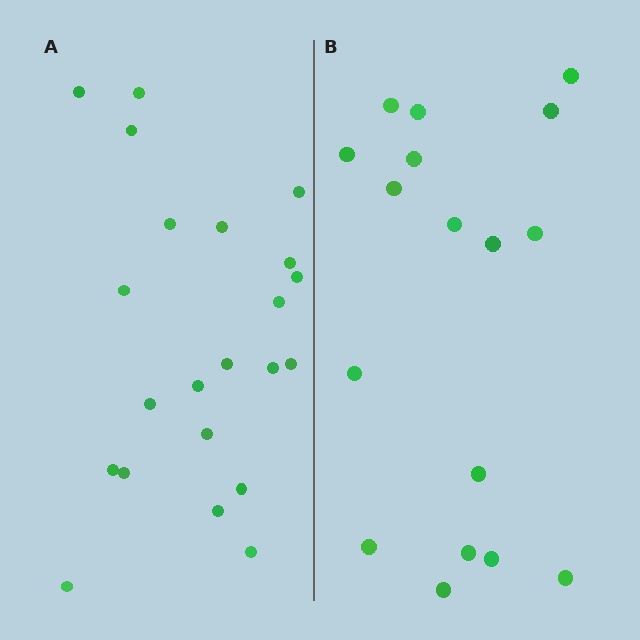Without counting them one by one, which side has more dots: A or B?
Region A (the left region) has more dots.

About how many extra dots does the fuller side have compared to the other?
Region A has about 5 more dots than region B.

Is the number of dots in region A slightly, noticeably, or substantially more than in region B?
Region A has noticeably more, but not dramatically so. The ratio is roughly 1.3 to 1.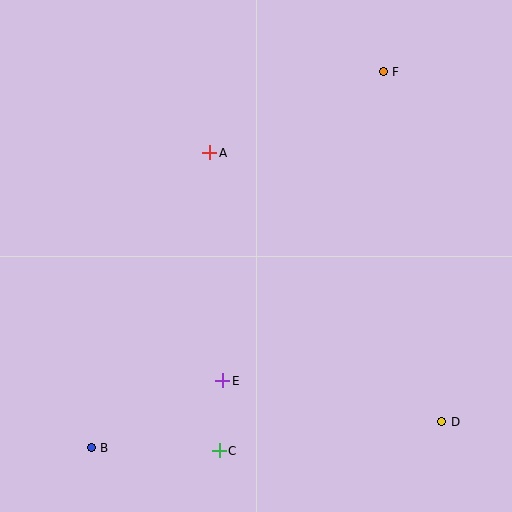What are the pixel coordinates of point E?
Point E is at (223, 381).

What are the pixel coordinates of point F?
Point F is at (383, 72).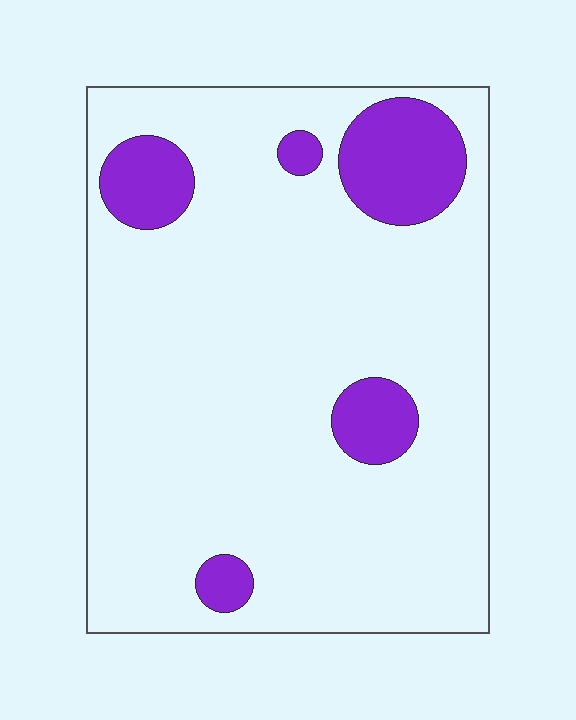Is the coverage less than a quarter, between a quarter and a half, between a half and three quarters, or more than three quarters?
Less than a quarter.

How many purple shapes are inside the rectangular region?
5.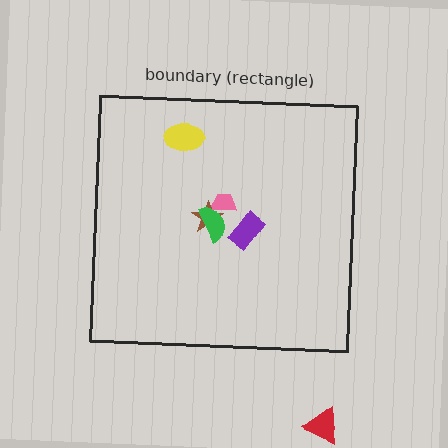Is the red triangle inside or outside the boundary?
Outside.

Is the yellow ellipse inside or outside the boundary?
Inside.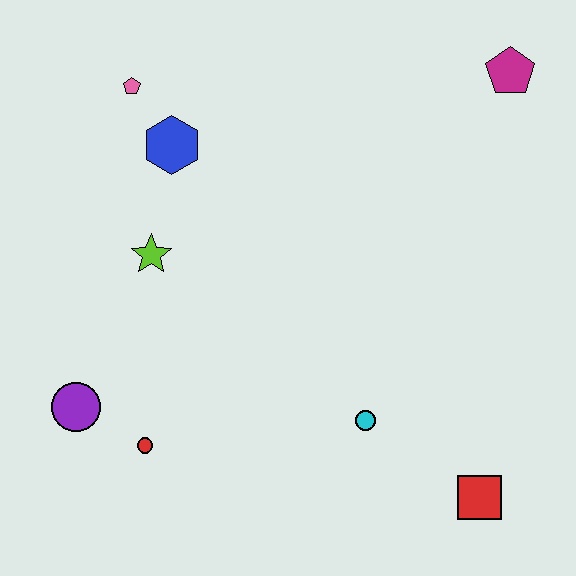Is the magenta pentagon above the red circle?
Yes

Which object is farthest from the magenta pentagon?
The purple circle is farthest from the magenta pentagon.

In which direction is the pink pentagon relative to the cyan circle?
The pink pentagon is above the cyan circle.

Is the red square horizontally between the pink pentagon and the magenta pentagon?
Yes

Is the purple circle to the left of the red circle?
Yes